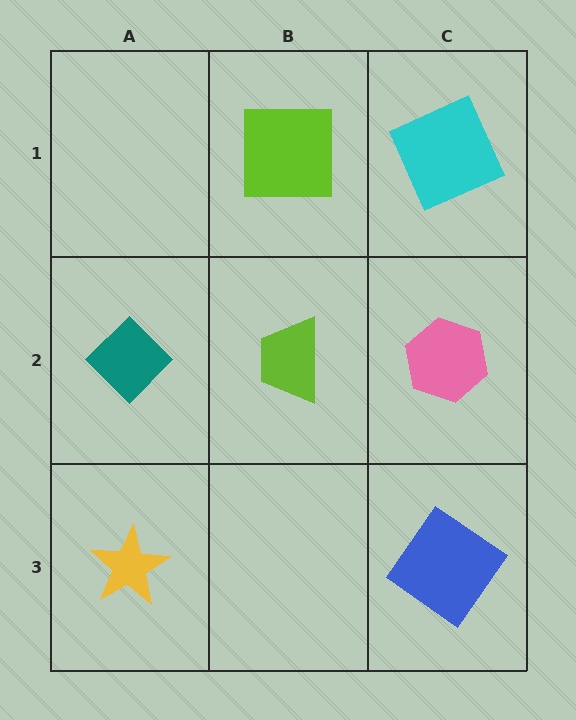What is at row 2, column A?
A teal diamond.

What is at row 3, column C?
A blue diamond.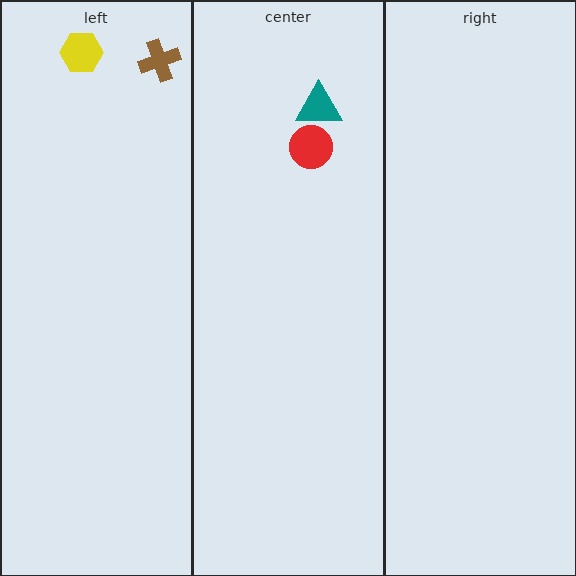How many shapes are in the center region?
2.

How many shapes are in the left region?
2.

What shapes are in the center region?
The red circle, the teal triangle.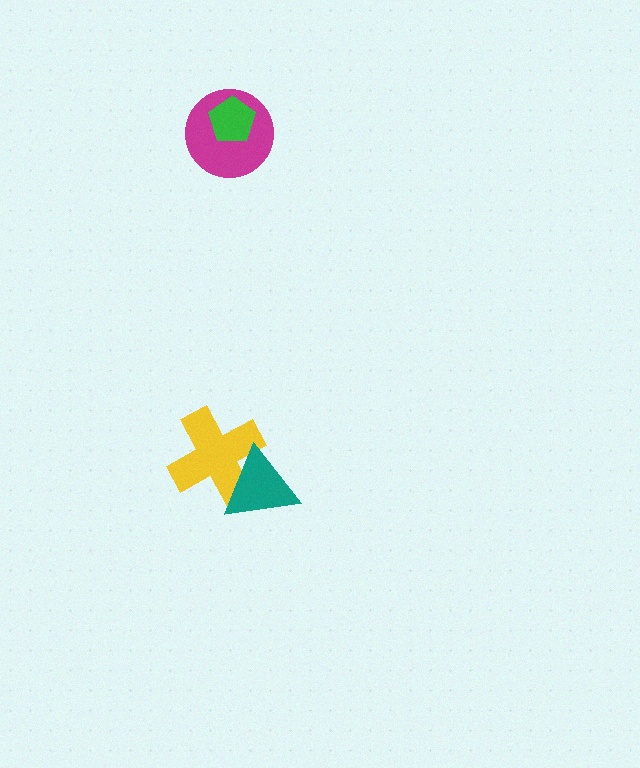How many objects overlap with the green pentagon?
1 object overlaps with the green pentagon.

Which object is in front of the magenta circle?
The green pentagon is in front of the magenta circle.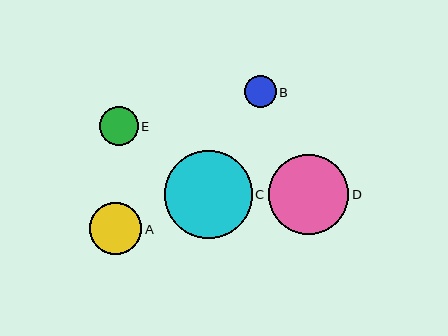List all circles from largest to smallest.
From largest to smallest: C, D, A, E, B.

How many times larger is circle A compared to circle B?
Circle A is approximately 1.6 times the size of circle B.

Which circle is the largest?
Circle C is the largest with a size of approximately 88 pixels.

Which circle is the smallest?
Circle B is the smallest with a size of approximately 32 pixels.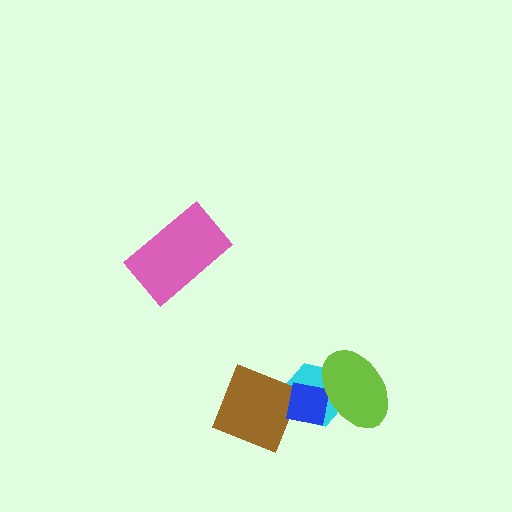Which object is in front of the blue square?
The lime ellipse is in front of the blue square.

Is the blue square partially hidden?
Yes, it is partially covered by another shape.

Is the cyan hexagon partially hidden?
Yes, it is partially covered by another shape.